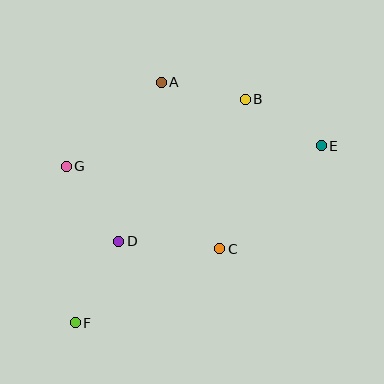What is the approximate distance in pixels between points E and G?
The distance between E and G is approximately 256 pixels.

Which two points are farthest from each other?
Points E and F are farthest from each other.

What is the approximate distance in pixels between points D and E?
The distance between D and E is approximately 224 pixels.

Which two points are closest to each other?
Points A and B are closest to each other.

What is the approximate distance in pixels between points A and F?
The distance between A and F is approximately 255 pixels.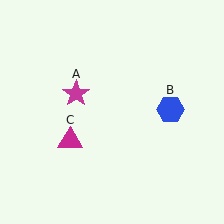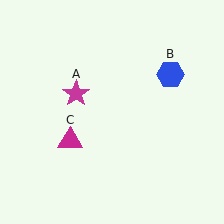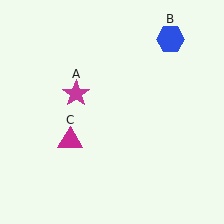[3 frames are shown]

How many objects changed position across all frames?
1 object changed position: blue hexagon (object B).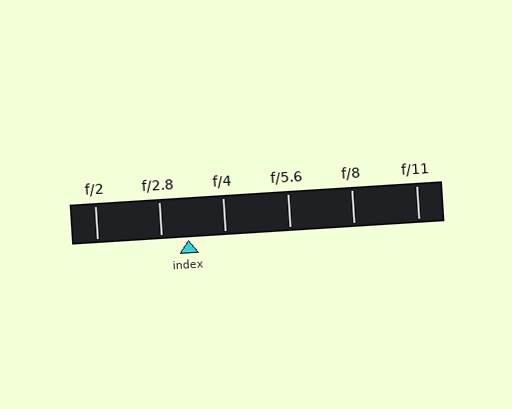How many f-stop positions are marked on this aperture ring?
There are 6 f-stop positions marked.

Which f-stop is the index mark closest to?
The index mark is closest to f/2.8.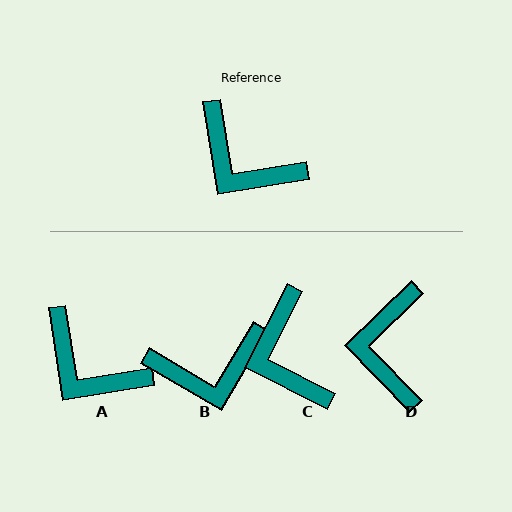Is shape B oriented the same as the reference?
No, it is off by about 51 degrees.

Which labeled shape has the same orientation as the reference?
A.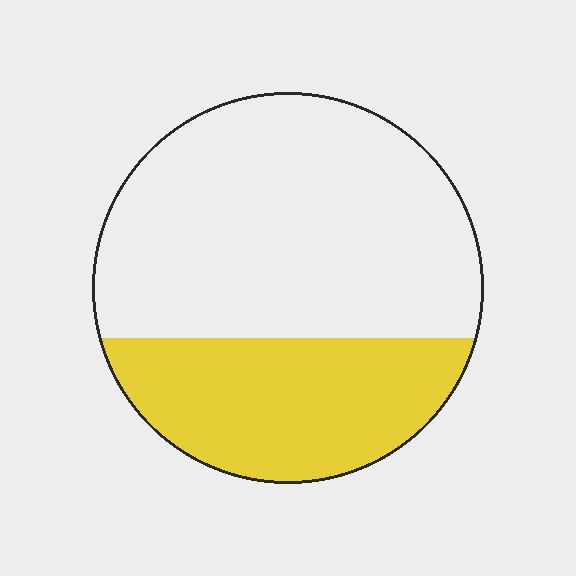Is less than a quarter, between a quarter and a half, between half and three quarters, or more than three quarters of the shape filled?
Between a quarter and a half.